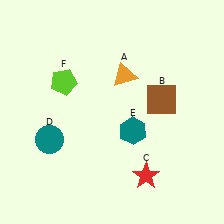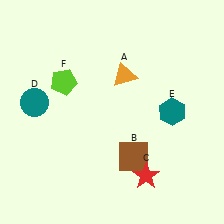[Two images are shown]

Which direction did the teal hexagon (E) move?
The teal hexagon (E) moved right.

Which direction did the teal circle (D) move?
The teal circle (D) moved up.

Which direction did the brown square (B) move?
The brown square (B) moved down.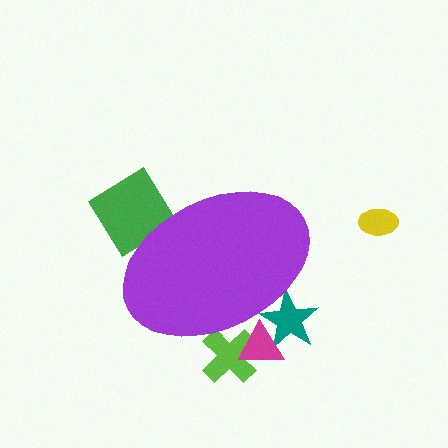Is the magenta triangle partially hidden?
Yes, the magenta triangle is partially hidden behind the purple ellipse.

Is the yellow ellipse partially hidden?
No, the yellow ellipse is fully visible.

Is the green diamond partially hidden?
Yes, the green diamond is partially hidden behind the purple ellipse.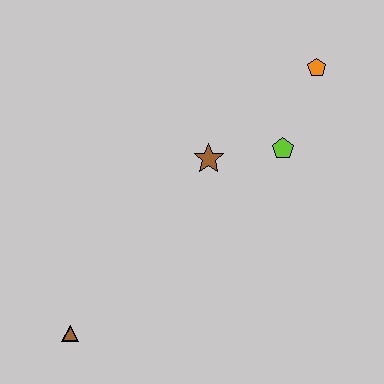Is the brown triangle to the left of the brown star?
Yes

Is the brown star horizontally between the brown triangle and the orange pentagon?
Yes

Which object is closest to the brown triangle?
The brown star is closest to the brown triangle.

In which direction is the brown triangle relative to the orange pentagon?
The brown triangle is below the orange pentagon.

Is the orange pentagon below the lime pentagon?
No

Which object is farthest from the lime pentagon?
The brown triangle is farthest from the lime pentagon.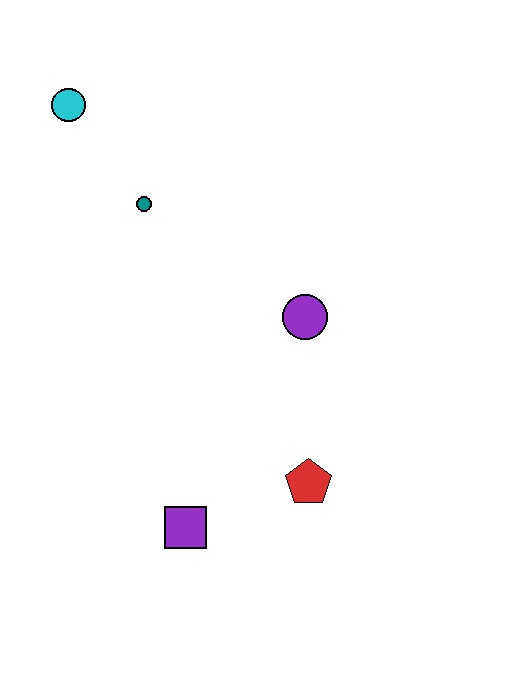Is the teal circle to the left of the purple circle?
Yes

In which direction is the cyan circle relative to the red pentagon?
The cyan circle is above the red pentagon.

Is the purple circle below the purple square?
No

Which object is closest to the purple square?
The red pentagon is closest to the purple square.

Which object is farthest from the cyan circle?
The red pentagon is farthest from the cyan circle.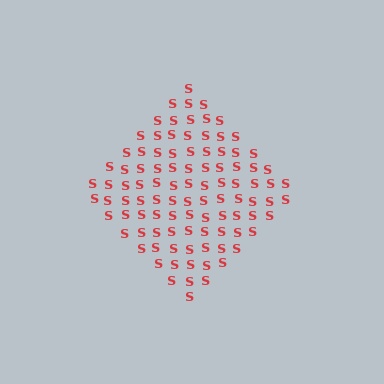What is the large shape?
The large shape is a diamond.